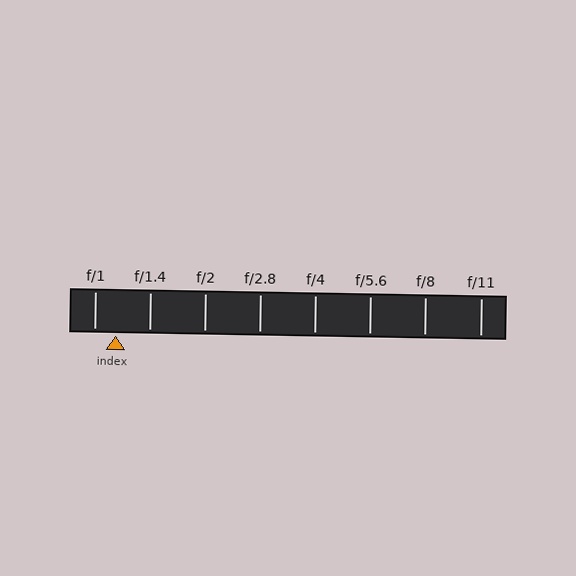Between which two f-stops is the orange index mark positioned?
The index mark is between f/1 and f/1.4.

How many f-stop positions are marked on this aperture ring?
There are 8 f-stop positions marked.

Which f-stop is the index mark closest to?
The index mark is closest to f/1.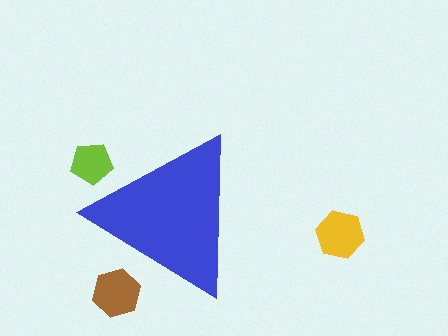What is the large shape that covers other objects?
A blue triangle.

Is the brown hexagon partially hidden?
Yes, the brown hexagon is partially hidden behind the blue triangle.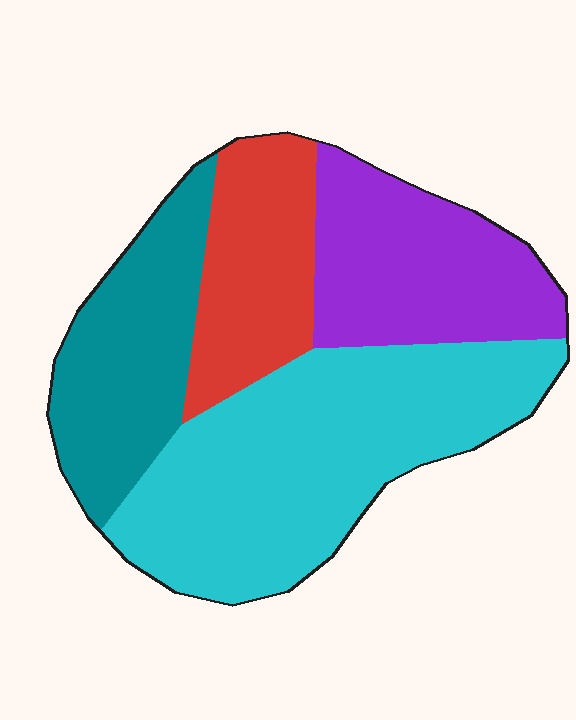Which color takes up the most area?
Cyan, at roughly 40%.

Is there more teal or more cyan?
Cyan.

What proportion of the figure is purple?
Purple covers 22% of the figure.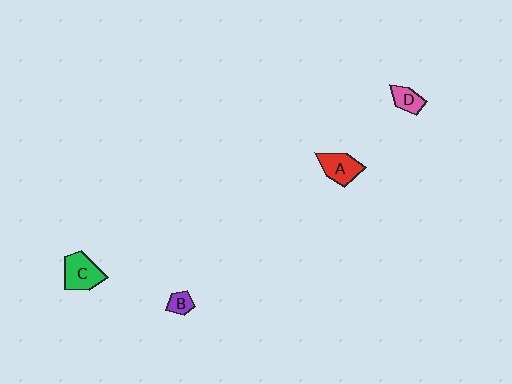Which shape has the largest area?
Shape C (green).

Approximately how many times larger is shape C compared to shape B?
Approximately 2.5 times.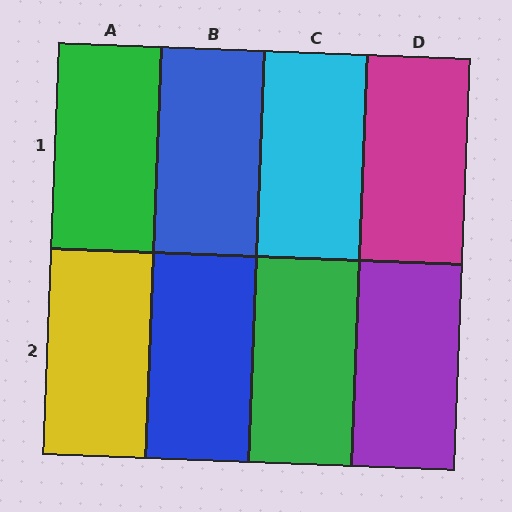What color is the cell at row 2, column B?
Blue.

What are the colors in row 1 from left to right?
Green, blue, cyan, magenta.